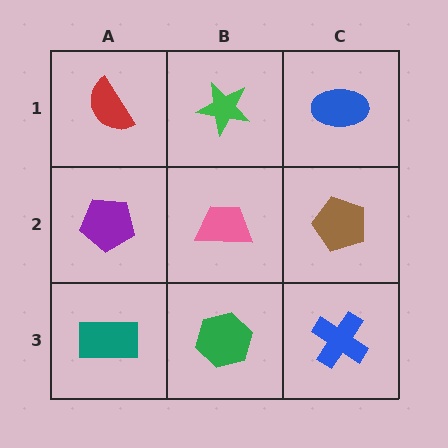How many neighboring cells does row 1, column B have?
3.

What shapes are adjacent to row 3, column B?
A pink trapezoid (row 2, column B), a teal rectangle (row 3, column A), a blue cross (row 3, column C).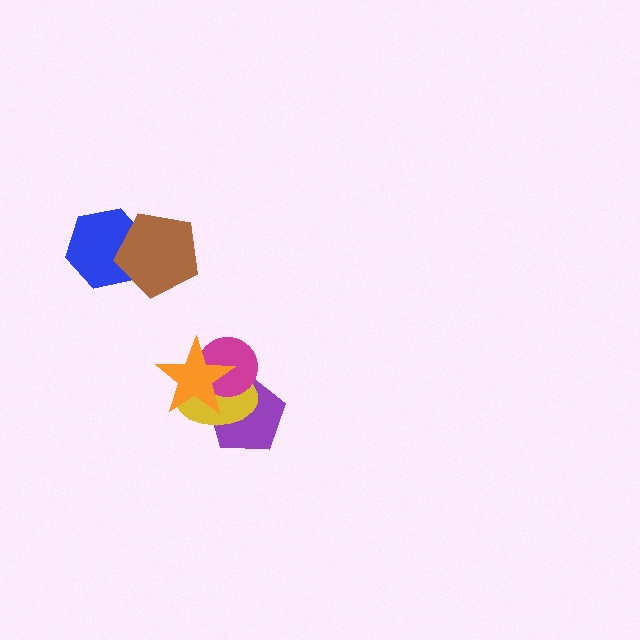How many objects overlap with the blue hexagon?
1 object overlaps with the blue hexagon.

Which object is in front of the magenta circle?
The orange star is in front of the magenta circle.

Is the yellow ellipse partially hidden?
Yes, it is partially covered by another shape.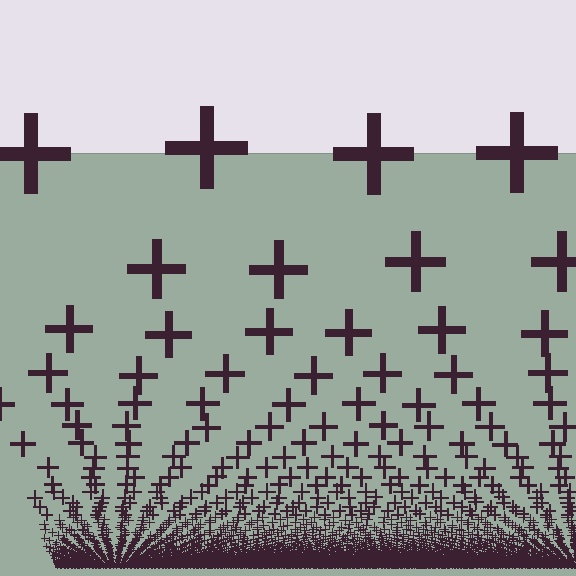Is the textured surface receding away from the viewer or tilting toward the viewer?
The surface appears to tilt toward the viewer. Texture elements get larger and sparser toward the top.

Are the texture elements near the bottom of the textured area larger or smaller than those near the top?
Smaller. The gradient is inverted — elements near the bottom are smaller and denser.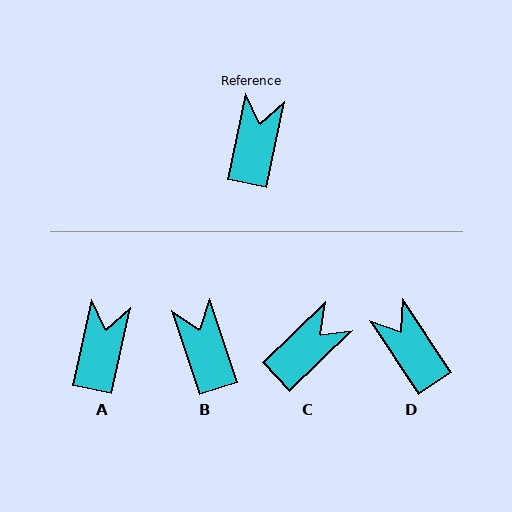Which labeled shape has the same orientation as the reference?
A.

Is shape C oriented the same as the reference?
No, it is off by about 34 degrees.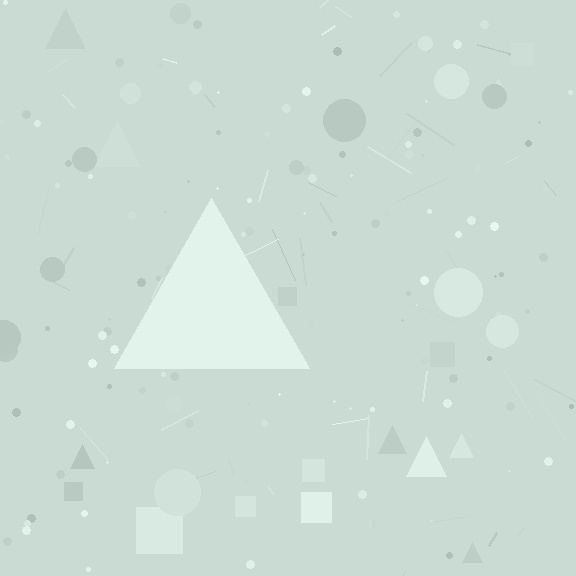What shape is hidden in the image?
A triangle is hidden in the image.